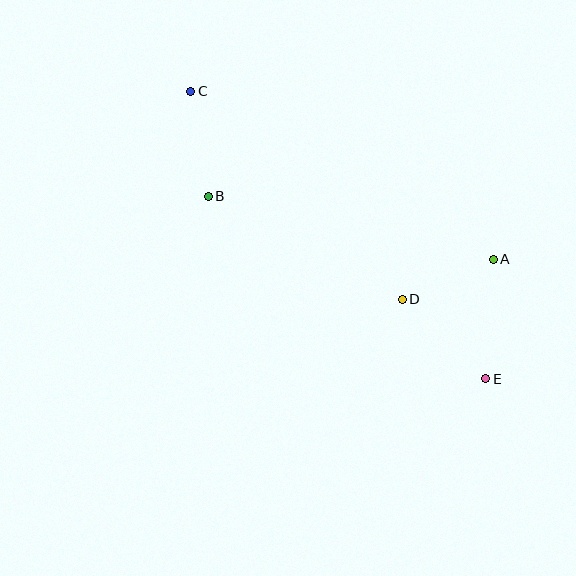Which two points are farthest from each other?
Points C and E are farthest from each other.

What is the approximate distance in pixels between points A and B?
The distance between A and B is approximately 292 pixels.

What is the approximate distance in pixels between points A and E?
The distance between A and E is approximately 120 pixels.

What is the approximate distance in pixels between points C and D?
The distance between C and D is approximately 297 pixels.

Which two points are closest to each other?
Points A and D are closest to each other.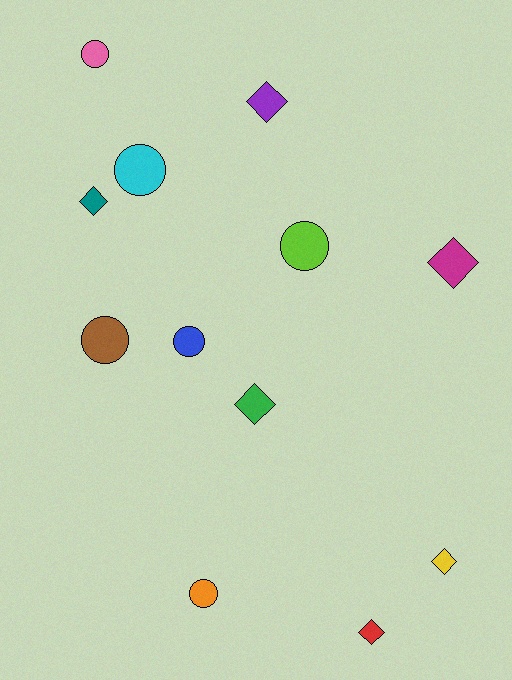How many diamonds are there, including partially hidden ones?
There are 6 diamonds.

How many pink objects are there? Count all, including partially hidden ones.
There is 1 pink object.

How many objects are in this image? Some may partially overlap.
There are 12 objects.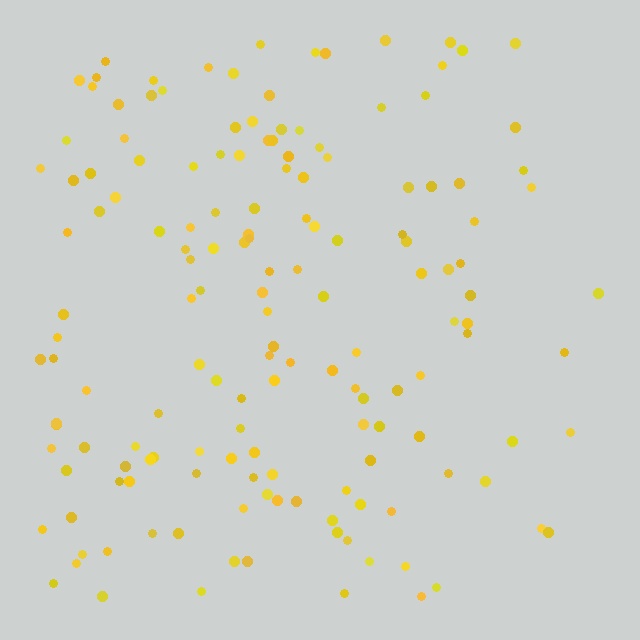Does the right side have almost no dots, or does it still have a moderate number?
Still a moderate number, just noticeably fewer than the left.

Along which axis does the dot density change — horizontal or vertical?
Horizontal.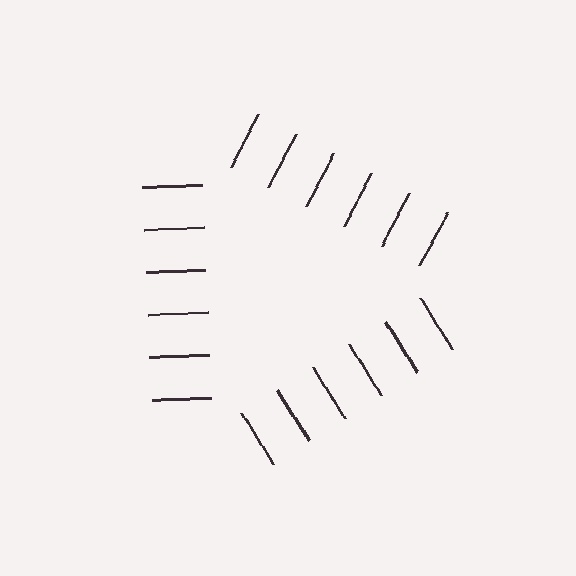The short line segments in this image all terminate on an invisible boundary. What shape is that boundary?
An illusory triangle — the line segments terminate on its edges but no continuous stroke is drawn.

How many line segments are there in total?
18 — 6 along each of the 3 edges.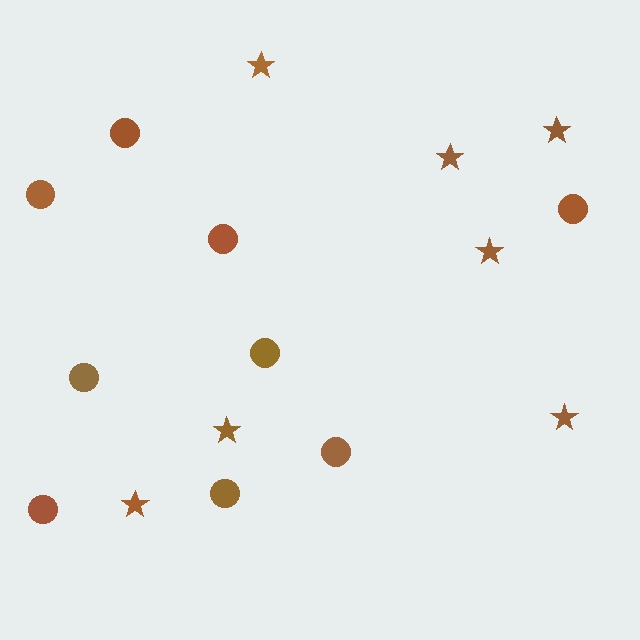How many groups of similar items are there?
There are 2 groups: one group of circles (9) and one group of stars (7).